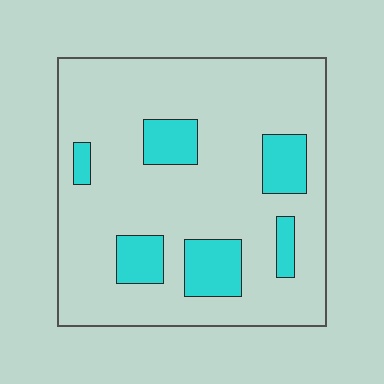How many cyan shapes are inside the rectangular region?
6.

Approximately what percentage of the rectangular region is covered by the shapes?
Approximately 20%.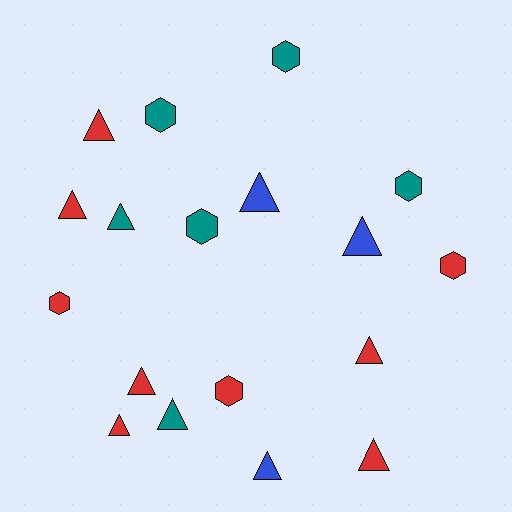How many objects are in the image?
There are 18 objects.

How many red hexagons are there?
There are 3 red hexagons.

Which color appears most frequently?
Red, with 9 objects.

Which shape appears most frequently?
Triangle, with 11 objects.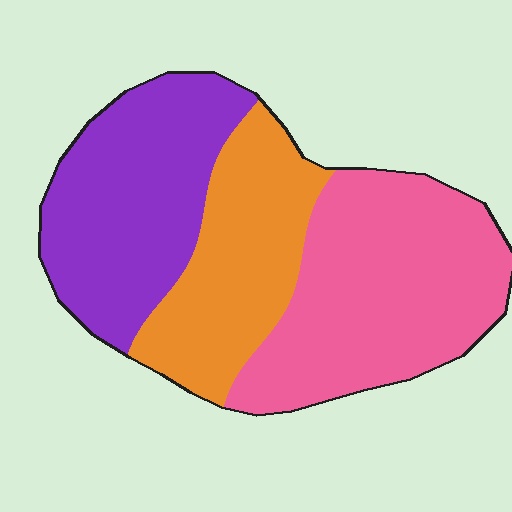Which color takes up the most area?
Pink, at roughly 40%.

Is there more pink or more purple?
Pink.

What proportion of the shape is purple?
Purple covers 33% of the shape.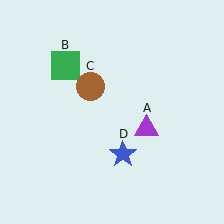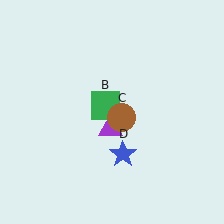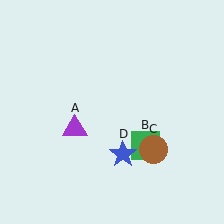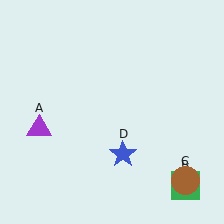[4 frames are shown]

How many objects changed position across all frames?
3 objects changed position: purple triangle (object A), green square (object B), brown circle (object C).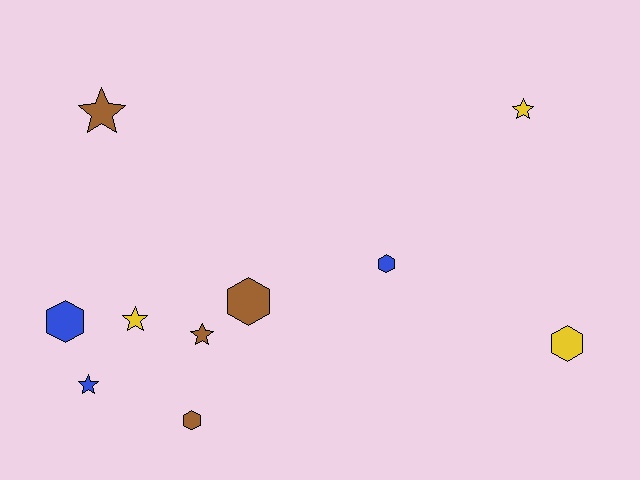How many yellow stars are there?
There are 2 yellow stars.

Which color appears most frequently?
Brown, with 4 objects.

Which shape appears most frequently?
Hexagon, with 5 objects.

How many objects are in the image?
There are 10 objects.